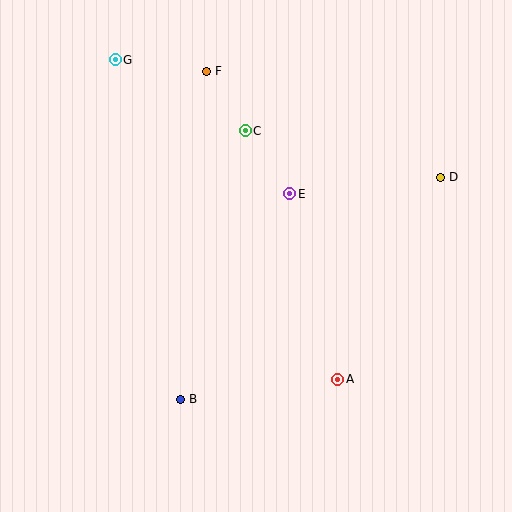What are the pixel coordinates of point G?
Point G is at (115, 60).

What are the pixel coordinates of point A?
Point A is at (338, 379).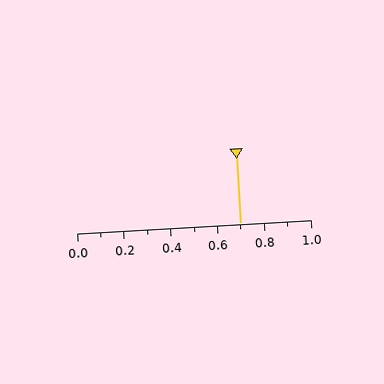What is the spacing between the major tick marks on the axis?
The major ticks are spaced 0.2 apart.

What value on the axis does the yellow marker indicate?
The marker indicates approximately 0.7.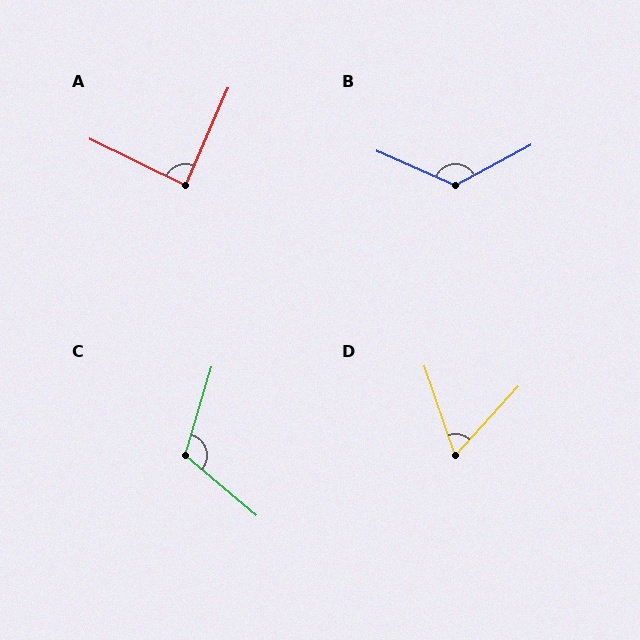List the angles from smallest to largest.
D (61°), A (87°), C (113°), B (128°).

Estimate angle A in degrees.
Approximately 87 degrees.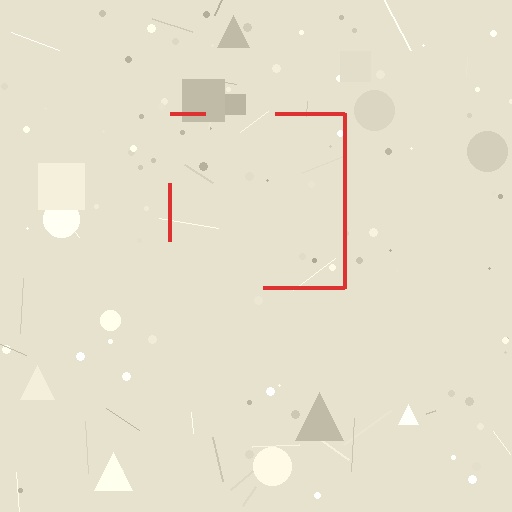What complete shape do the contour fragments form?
The contour fragments form a square.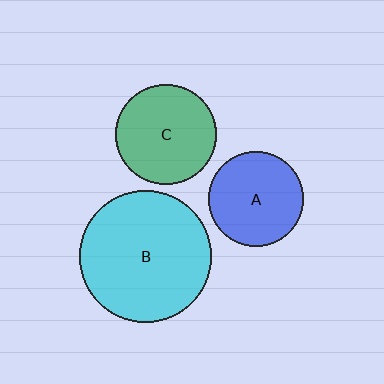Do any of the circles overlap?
No, none of the circles overlap.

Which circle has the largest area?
Circle B (cyan).